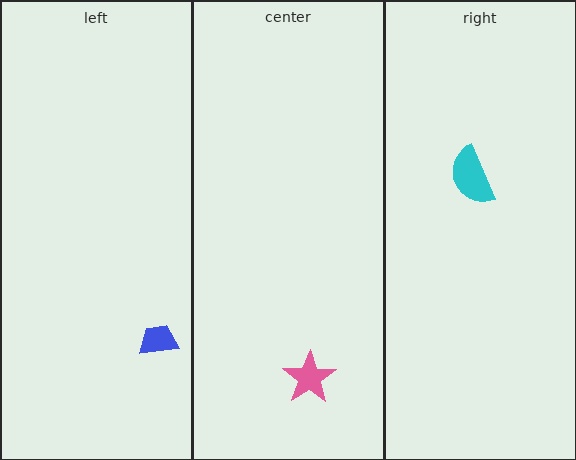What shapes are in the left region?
The blue trapezoid.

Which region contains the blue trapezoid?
The left region.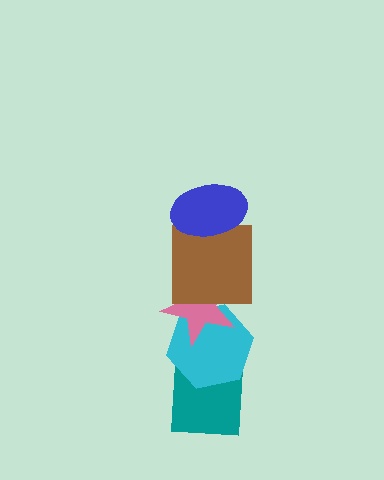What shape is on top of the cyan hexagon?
The pink star is on top of the cyan hexagon.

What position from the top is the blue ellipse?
The blue ellipse is 1st from the top.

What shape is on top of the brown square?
The blue ellipse is on top of the brown square.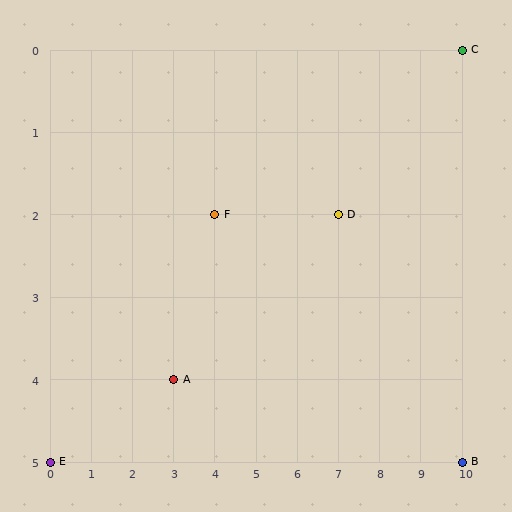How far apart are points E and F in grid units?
Points E and F are 4 columns and 3 rows apart (about 5.0 grid units diagonally).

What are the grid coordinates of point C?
Point C is at grid coordinates (10, 0).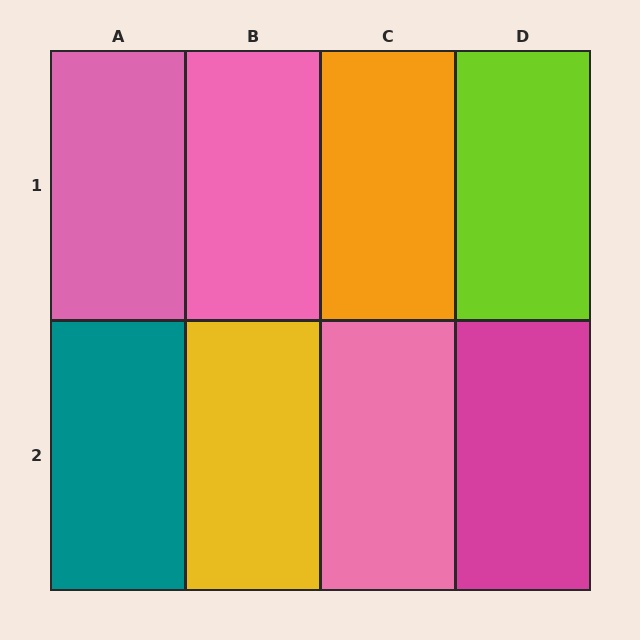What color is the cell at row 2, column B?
Yellow.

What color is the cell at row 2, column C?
Pink.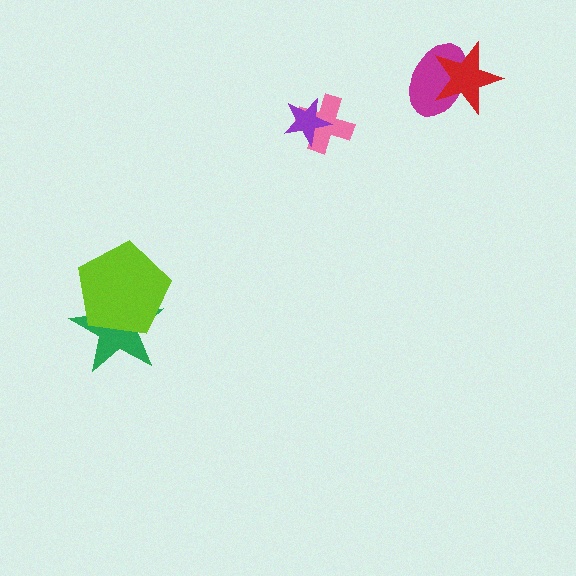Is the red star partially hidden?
No, no other shape covers it.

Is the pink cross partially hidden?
Yes, it is partially covered by another shape.